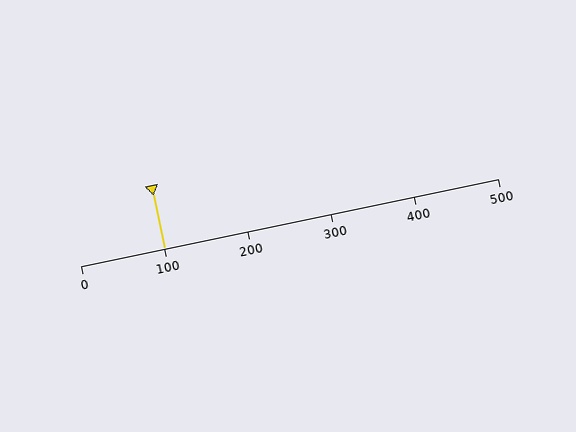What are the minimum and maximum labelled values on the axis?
The axis runs from 0 to 500.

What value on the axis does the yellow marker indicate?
The marker indicates approximately 100.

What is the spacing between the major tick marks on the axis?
The major ticks are spaced 100 apart.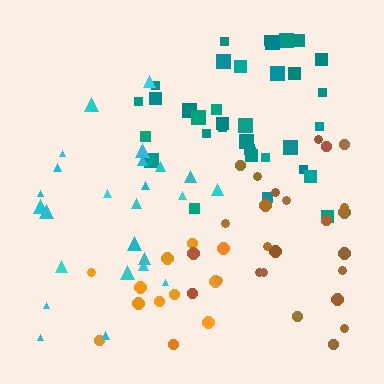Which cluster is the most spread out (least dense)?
Brown.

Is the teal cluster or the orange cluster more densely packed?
Teal.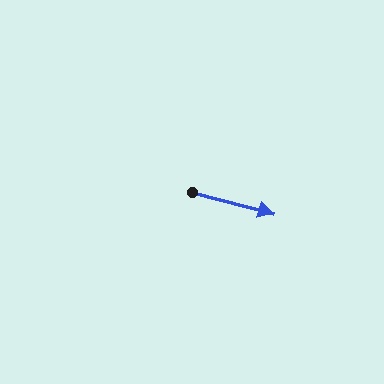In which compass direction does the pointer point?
East.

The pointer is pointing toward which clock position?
Roughly 3 o'clock.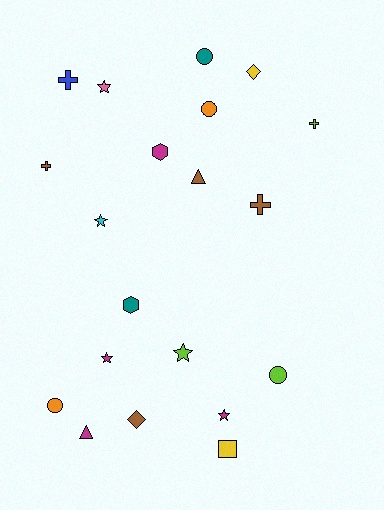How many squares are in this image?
There is 1 square.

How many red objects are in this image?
There are no red objects.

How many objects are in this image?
There are 20 objects.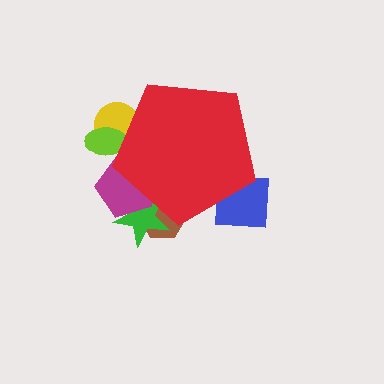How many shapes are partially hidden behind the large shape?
6 shapes are partially hidden.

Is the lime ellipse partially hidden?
Yes, the lime ellipse is partially hidden behind the red pentagon.